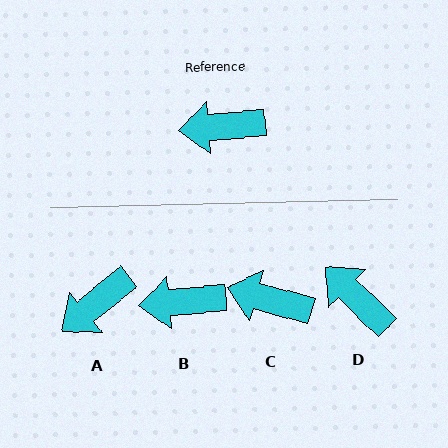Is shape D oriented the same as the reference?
No, it is off by about 49 degrees.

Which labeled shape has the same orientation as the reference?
B.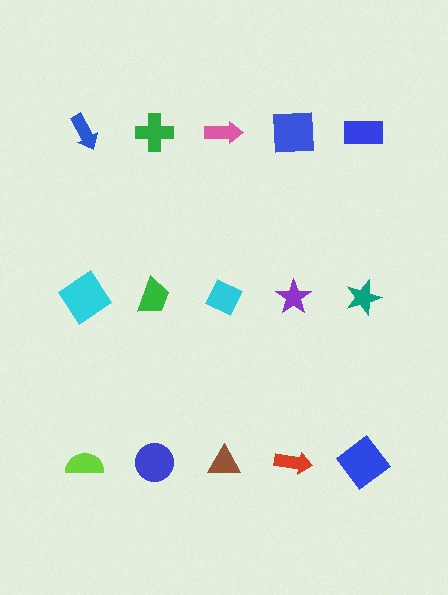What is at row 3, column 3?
A brown triangle.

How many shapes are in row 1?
5 shapes.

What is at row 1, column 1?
A blue arrow.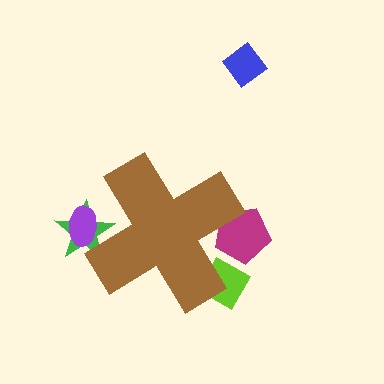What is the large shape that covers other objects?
A brown cross.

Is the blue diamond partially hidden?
No, the blue diamond is fully visible.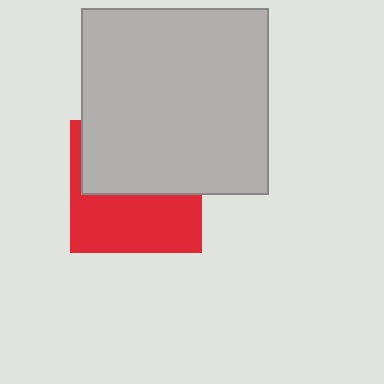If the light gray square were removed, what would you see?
You would see the complete red square.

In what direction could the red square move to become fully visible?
The red square could move down. That would shift it out from behind the light gray square entirely.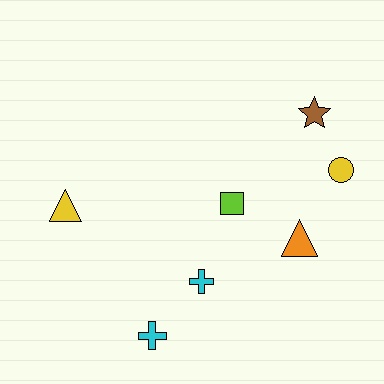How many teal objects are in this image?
There are no teal objects.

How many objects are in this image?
There are 7 objects.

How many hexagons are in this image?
There are no hexagons.